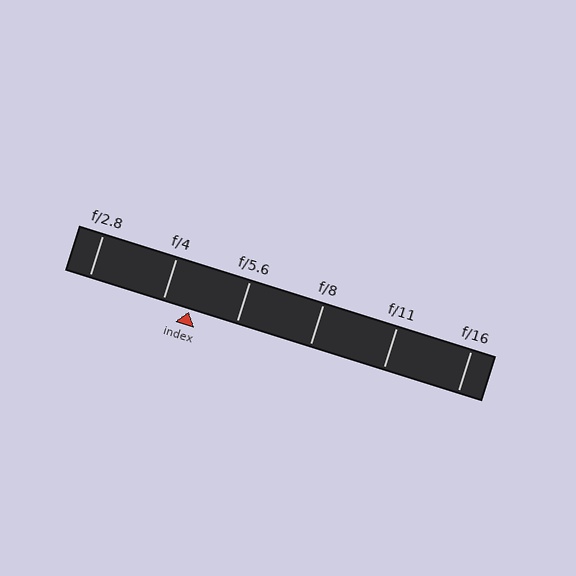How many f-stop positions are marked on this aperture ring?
There are 6 f-stop positions marked.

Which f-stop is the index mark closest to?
The index mark is closest to f/4.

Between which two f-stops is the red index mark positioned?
The index mark is between f/4 and f/5.6.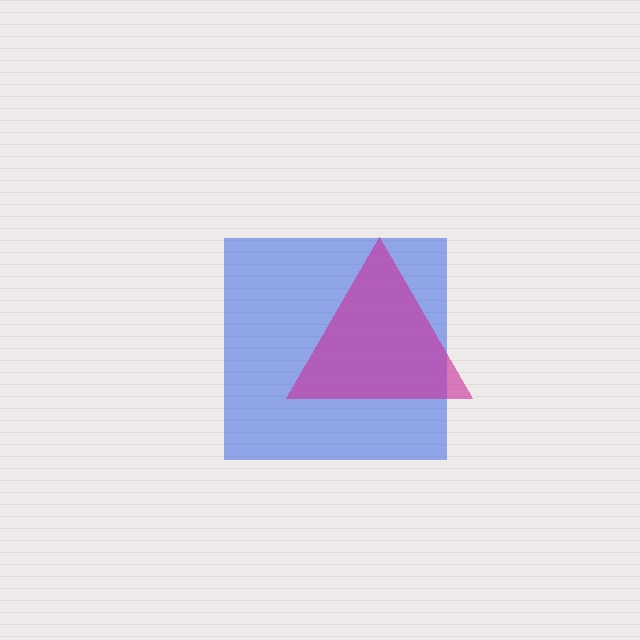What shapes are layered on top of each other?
The layered shapes are: a blue square, a magenta triangle.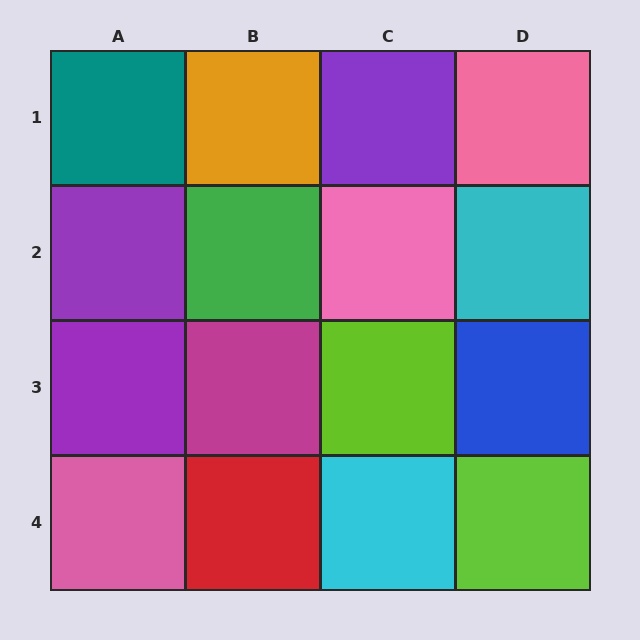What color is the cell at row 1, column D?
Pink.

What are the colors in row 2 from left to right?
Purple, green, pink, cyan.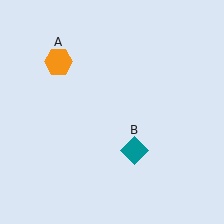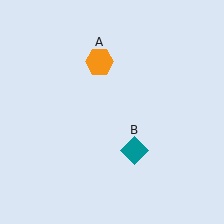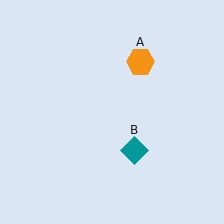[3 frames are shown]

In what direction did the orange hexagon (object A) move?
The orange hexagon (object A) moved right.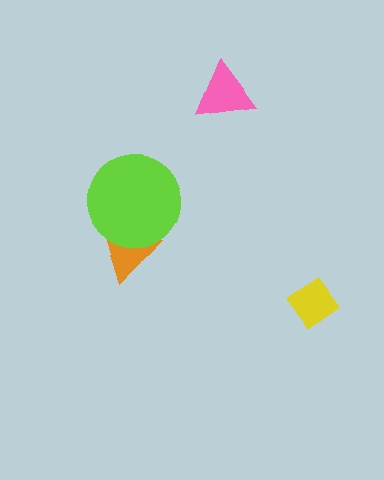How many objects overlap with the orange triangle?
1 object overlaps with the orange triangle.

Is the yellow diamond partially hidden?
No, no other shape covers it.